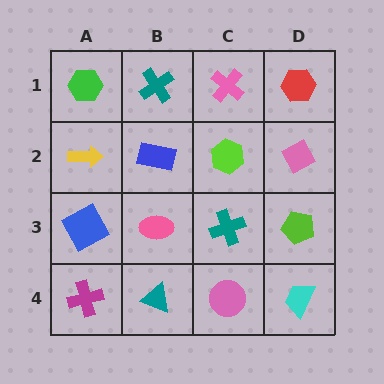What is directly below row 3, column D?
A cyan trapezoid.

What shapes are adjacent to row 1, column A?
A yellow arrow (row 2, column A), a teal cross (row 1, column B).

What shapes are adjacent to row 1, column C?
A lime hexagon (row 2, column C), a teal cross (row 1, column B), a red hexagon (row 1, column D).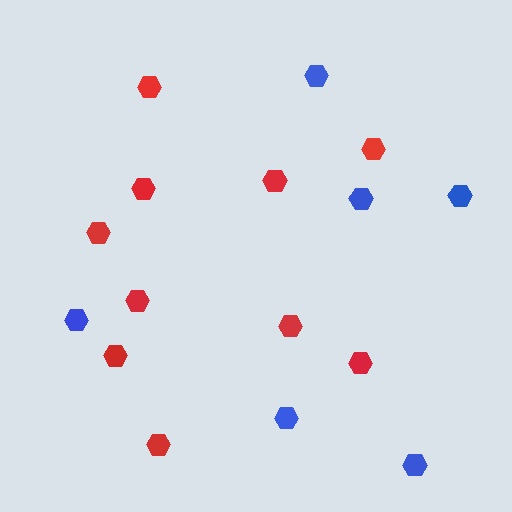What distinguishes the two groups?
There are 2 groups: one group of blue hexagons (6) and one group of red hexagons (10).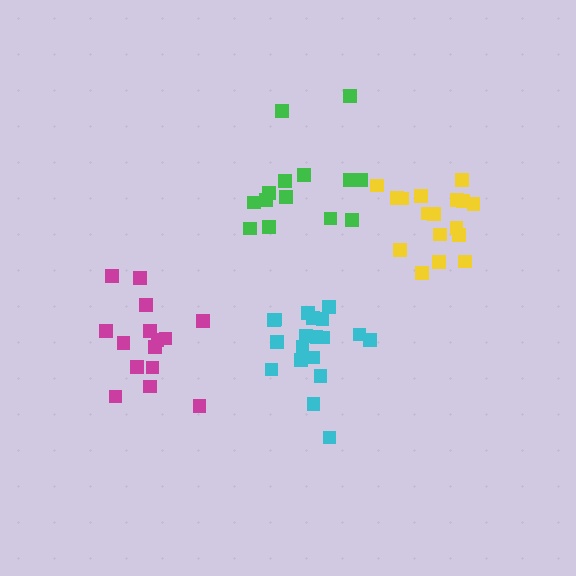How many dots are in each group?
Group 1: 19 dots, Group 2: 15 dots, Group 3: 17 dots, Group 4: 14 dots (65 total).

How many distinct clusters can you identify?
There are 4 distinct clusters.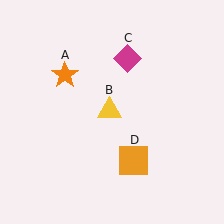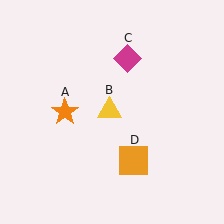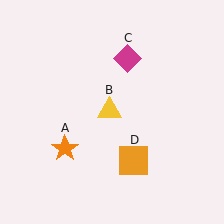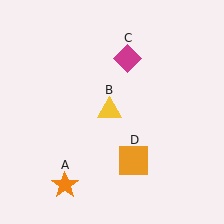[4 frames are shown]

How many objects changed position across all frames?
1 object changed position: orange star (object A).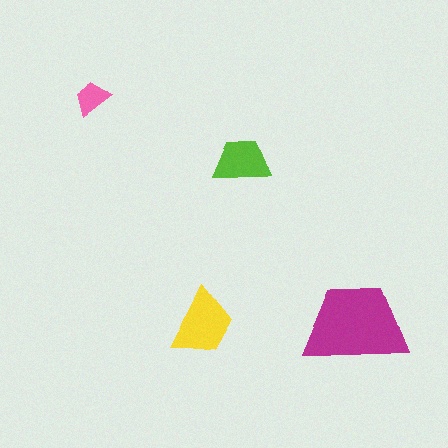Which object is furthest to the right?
The magenta trapezoid is rightmost.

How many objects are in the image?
There are 4 objects in the image.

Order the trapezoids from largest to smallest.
the magenta one, the yellow one, the lime one, the pink one.